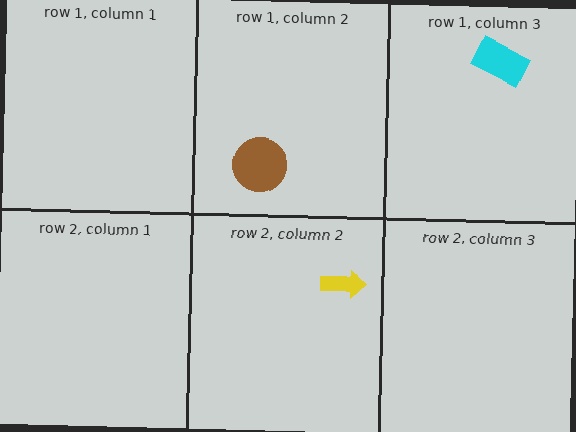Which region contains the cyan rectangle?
The row 1, column 3 region.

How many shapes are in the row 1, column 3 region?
1.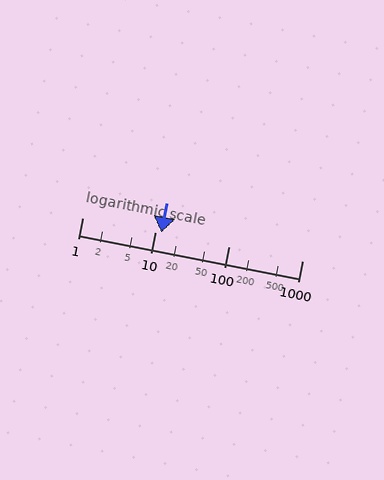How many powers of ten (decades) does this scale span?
The scale spans 3 decades, from 1 to 1000.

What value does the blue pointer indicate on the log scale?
The pointer indicates approximately 12.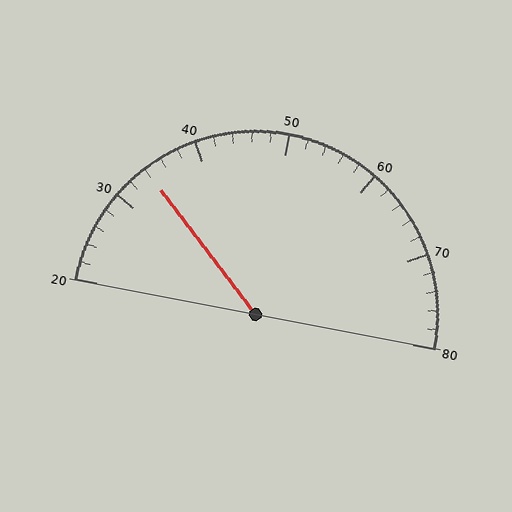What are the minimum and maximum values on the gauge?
The gauge ranges from 20 to 80.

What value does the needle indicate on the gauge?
The needle indicates approximately 34.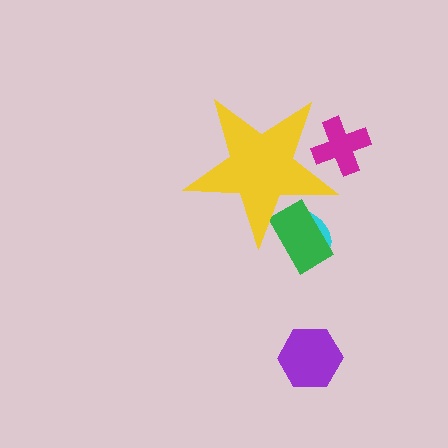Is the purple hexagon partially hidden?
No, the purple hexagon is fully visible.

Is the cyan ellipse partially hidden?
Yes, the cyan ellipse is partially hidden behind the yellow star.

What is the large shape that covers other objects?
A yellow star.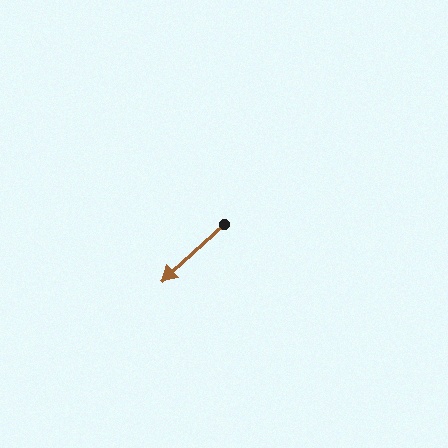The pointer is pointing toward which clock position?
Roughly 8 o'clock.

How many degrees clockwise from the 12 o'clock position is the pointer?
Approximately 228 degrees.